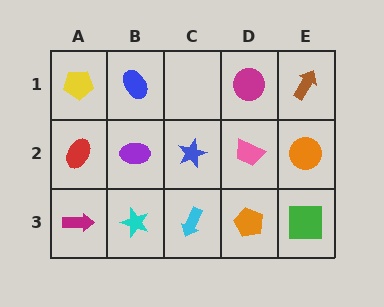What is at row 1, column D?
A magenta circle.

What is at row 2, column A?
A red ellipse.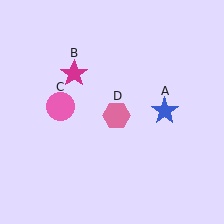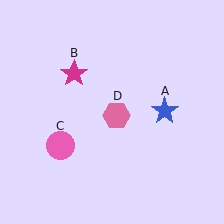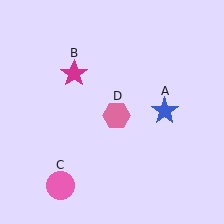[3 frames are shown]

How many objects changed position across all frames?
1 object changed position: pink circle (object C).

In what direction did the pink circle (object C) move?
The pink circle (object C) moved down.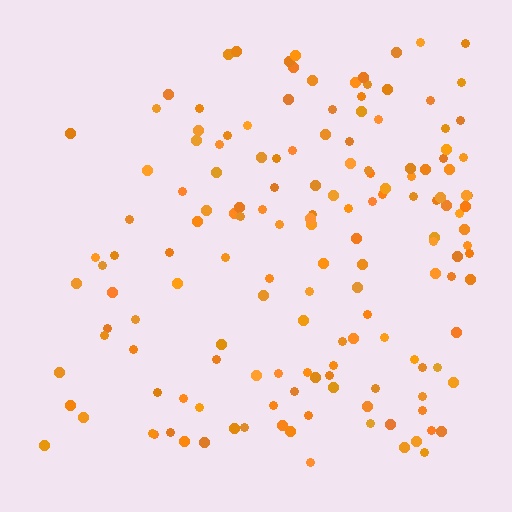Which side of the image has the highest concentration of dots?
The right.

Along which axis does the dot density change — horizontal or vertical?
Horizontal.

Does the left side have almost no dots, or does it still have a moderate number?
Still a moderate number, just noticeably fewer than the right.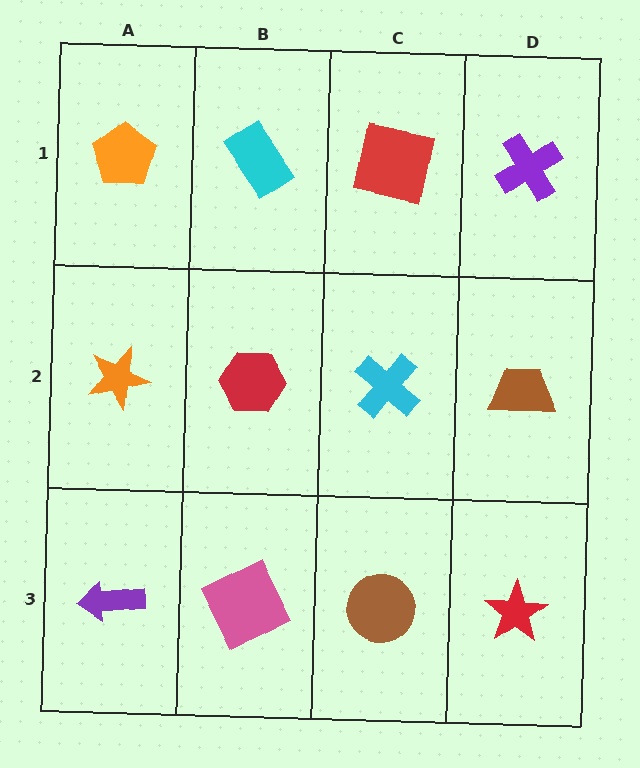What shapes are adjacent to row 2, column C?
A red square (row 1, column C), a brown circle (row 3, column C), a red hexagon (row 2, column B), a brown trapezoid (row 2, column D).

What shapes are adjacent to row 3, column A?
An orange star (row 2, column A), a pink square (row 3, column B).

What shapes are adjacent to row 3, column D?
A brown trapezoid (row 2, column D), a brown circle (row 3, column C).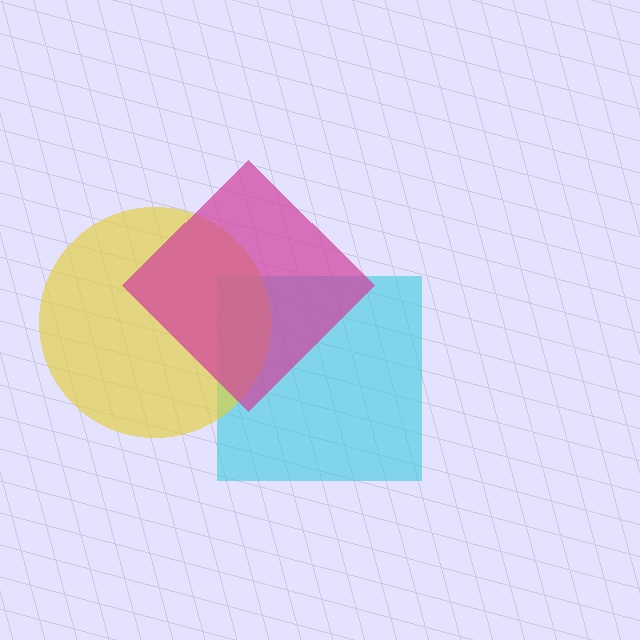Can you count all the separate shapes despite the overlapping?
Yes, there are 3 separate shapes.